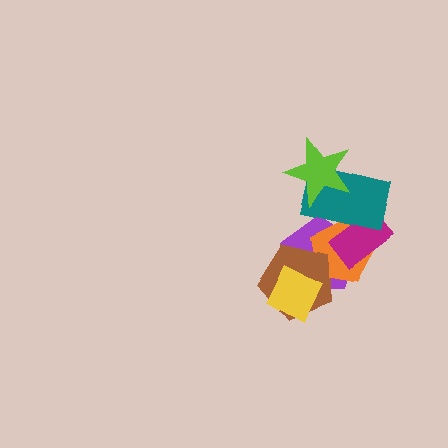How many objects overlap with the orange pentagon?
4 objects overlap with the orange pentagon.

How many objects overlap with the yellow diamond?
2 objects overlap with the yellow diamond.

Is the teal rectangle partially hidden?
Yes, it is partially covered by another shape.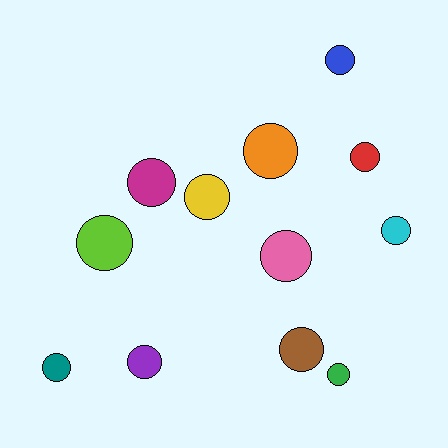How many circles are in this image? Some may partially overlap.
There are 12 circles.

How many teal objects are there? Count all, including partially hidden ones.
There is 1 teal object.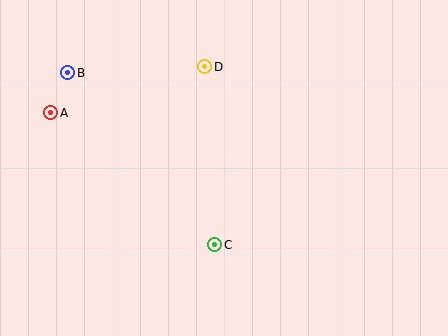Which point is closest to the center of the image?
Point C at (215, 245) is closest to the center.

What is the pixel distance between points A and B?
The distance between A and B is 44 pixels.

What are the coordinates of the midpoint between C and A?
The midpoint between C and A is at (133, 179).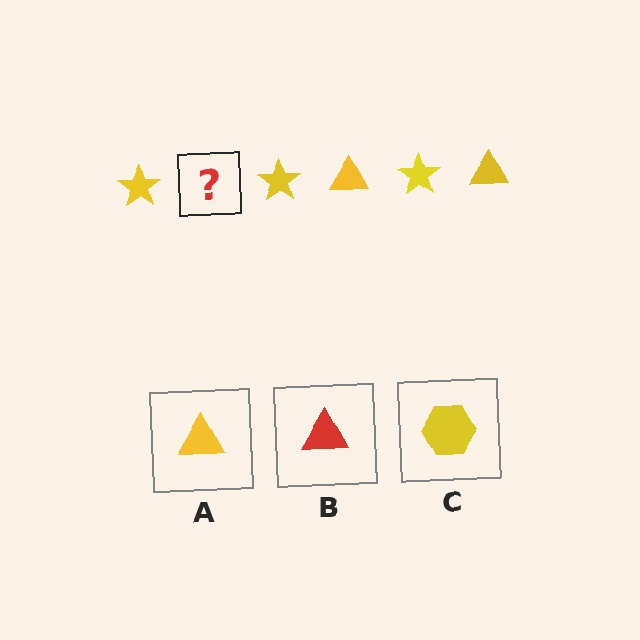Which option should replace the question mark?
Option A.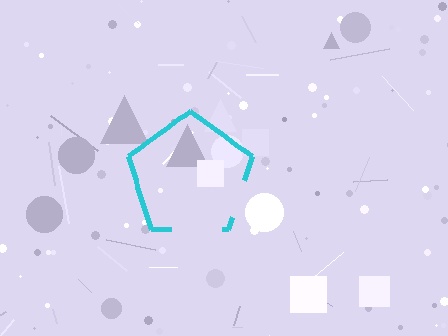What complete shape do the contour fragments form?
The contour fragments form a pentagon.